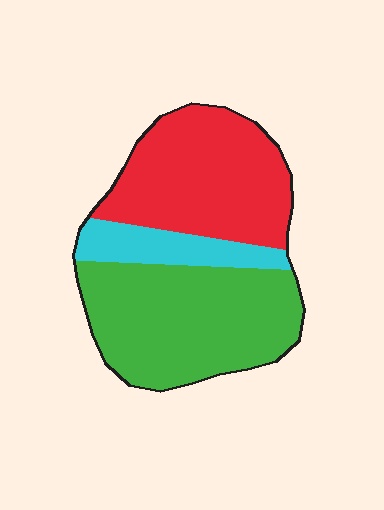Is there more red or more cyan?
Red.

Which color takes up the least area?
Cyan, at roughly 15%.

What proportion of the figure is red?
Red takes up about two fifths (2/5) of the figure.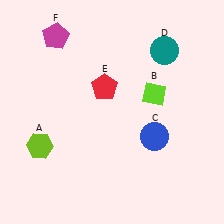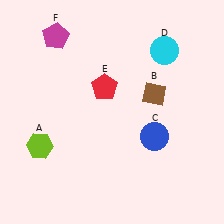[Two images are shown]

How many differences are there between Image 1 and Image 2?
There are 2 differences between the two images.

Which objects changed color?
B changed from lime to brown. D changed from teal to cyan.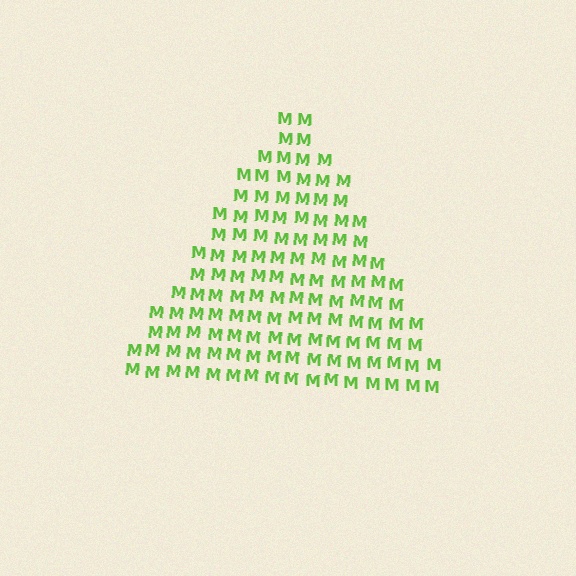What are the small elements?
The small elements are letter M's.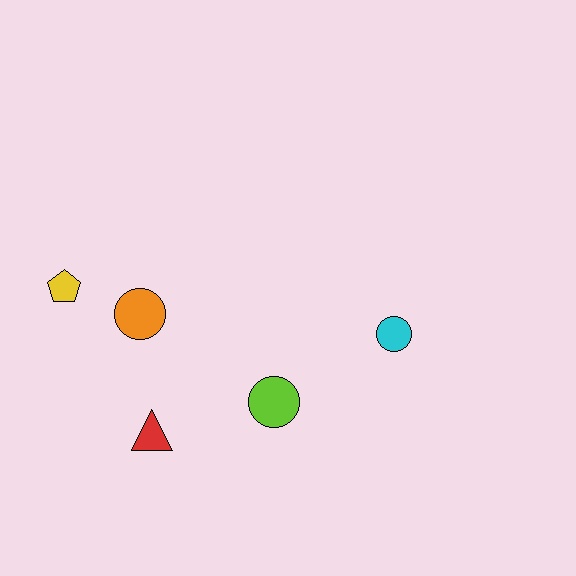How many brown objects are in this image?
There are no brown objects.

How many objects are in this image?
There are 5 objects.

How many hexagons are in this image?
There are no hexagons.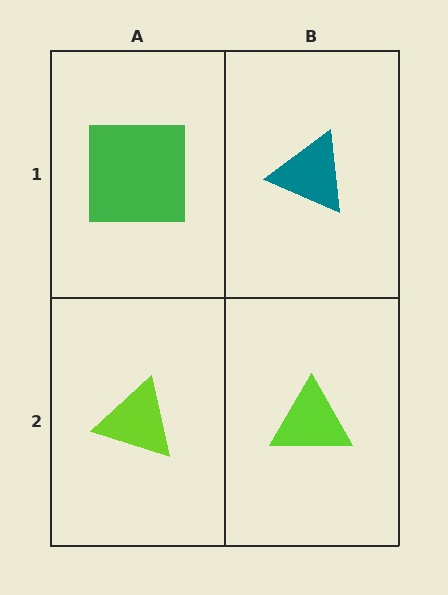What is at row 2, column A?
A lime triangle.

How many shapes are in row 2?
2 shapes.